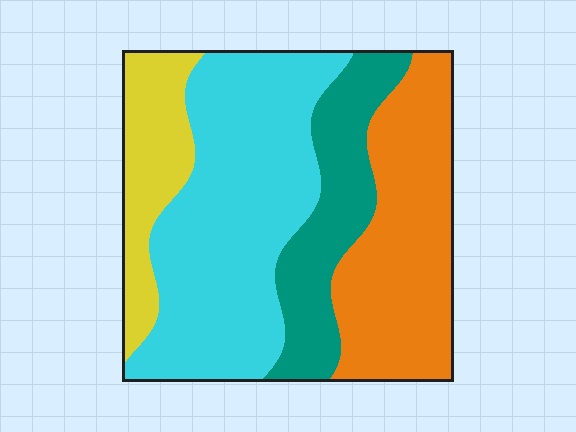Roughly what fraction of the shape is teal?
Teal covers about 20% of the shape.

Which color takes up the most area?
Cyan, at roughly 40%.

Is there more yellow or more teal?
Teal.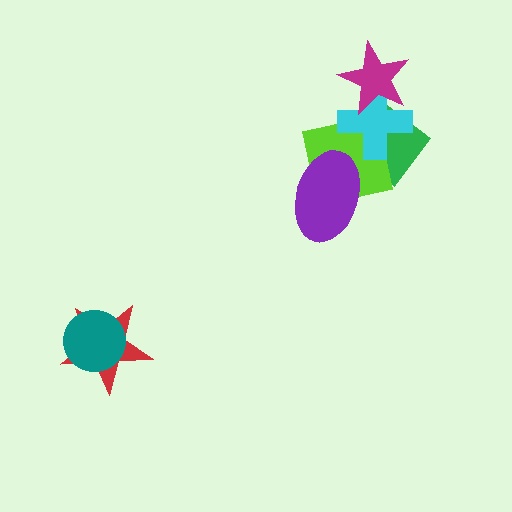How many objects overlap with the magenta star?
2 objects overlap with the magenta star.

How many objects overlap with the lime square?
3 objects overlap with the lime square.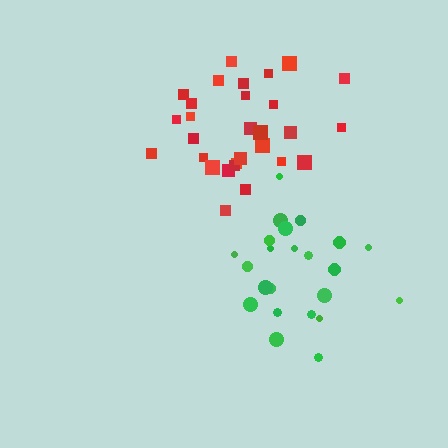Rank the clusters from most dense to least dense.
red, green.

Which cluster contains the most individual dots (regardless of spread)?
Red (29).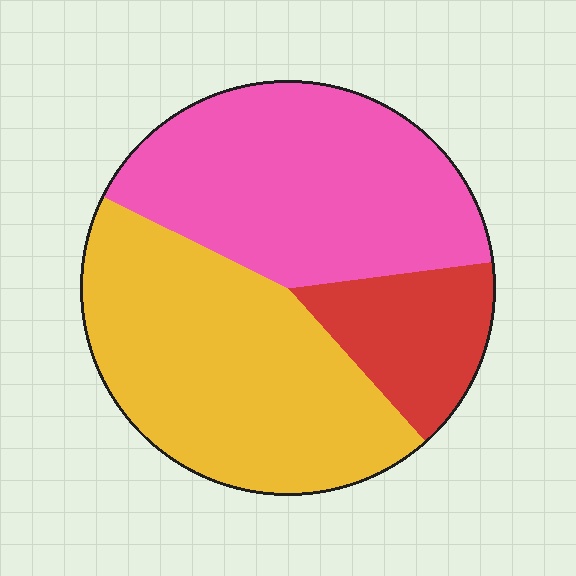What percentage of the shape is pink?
Pink takes up about two fifths (2/5) of the shape.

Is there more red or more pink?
Pink.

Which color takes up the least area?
Red, at roughly 15%.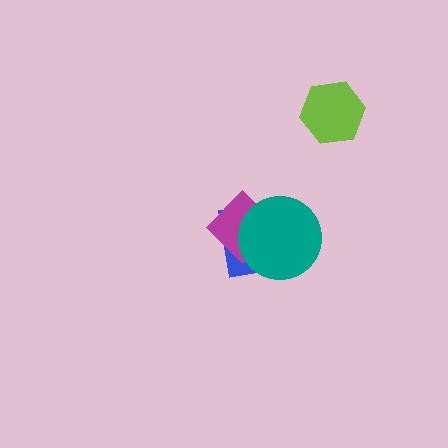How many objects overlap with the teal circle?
2 objects overlap with the teal circle.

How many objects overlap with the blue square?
2 objects overlap with the blue square.